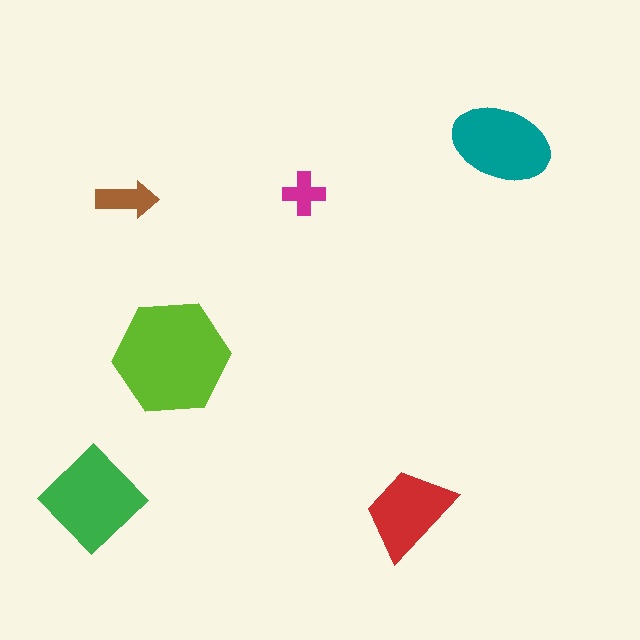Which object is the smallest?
The magenta cross.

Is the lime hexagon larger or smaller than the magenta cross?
Larger.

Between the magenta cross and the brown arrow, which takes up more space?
The brown arrow.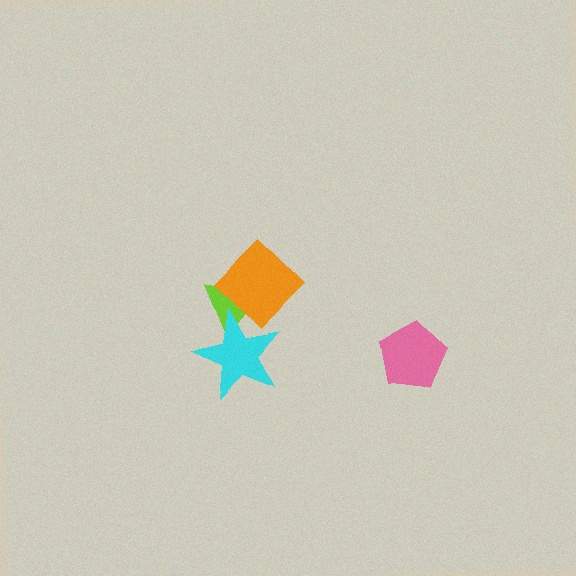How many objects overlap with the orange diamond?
1 object overlaps with the orange diamond.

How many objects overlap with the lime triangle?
2 objects overlap with the lime triangle.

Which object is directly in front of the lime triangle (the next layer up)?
The cyan star is directly in front of the lime triangle.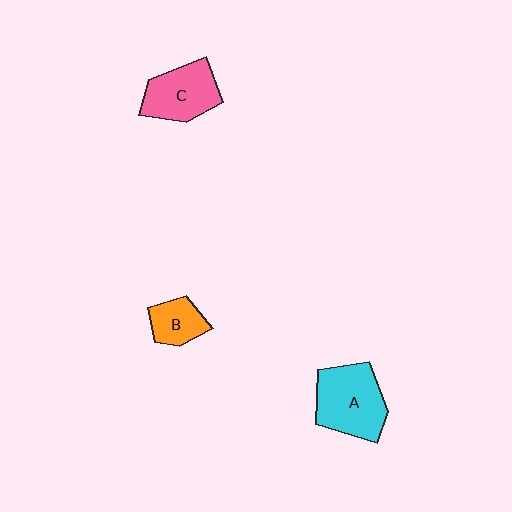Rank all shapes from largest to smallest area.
From largest to smallest: A (cyan), C (pink), B (orange).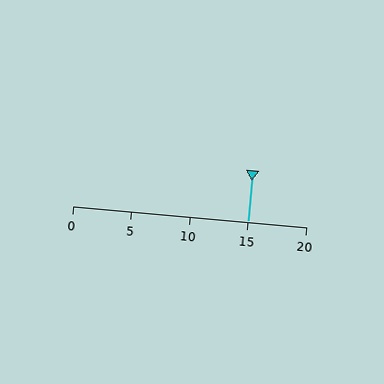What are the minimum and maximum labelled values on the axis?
The axis runs from 0 to 20.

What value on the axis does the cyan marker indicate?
The marker indicates approximately 15.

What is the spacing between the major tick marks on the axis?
The major ticks are spaced 5 apart.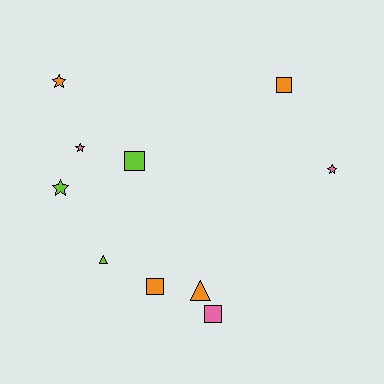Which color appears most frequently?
Orange, with 4 objects.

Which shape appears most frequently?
Square, with 4 objects.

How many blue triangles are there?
There are no blue triangles.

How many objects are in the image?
There are 10 objects.